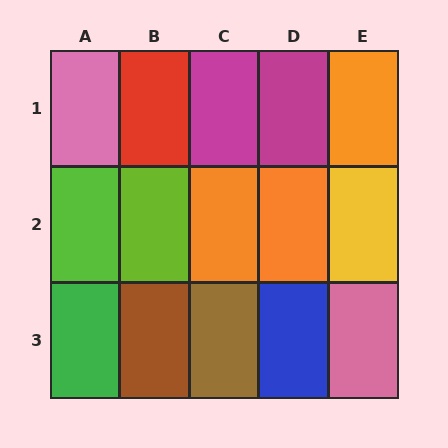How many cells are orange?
3 cells are orange.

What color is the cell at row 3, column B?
Brown.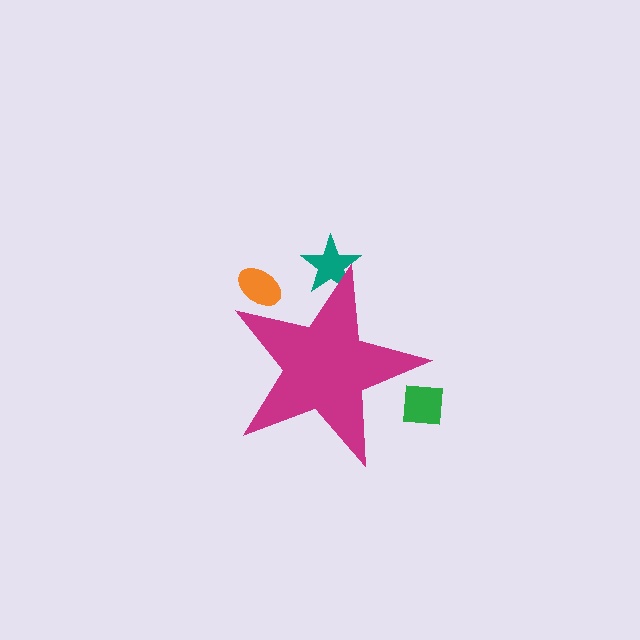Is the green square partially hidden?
Yes, the green square is partially hidden behind the magenta star.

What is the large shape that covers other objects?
A magenta star.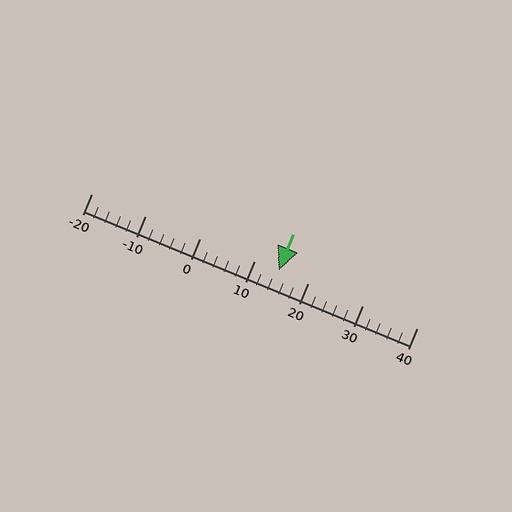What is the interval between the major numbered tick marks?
The major tick marks are spaced 10 units apart.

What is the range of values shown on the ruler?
The ruler shows values from -20 to 40.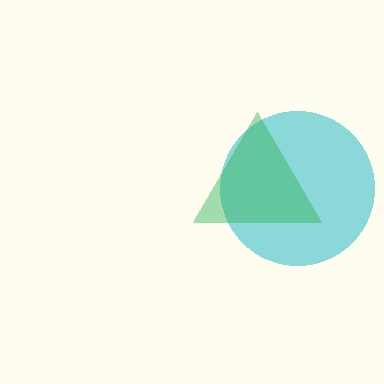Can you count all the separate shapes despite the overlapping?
Yes, there are 2 separate shapes.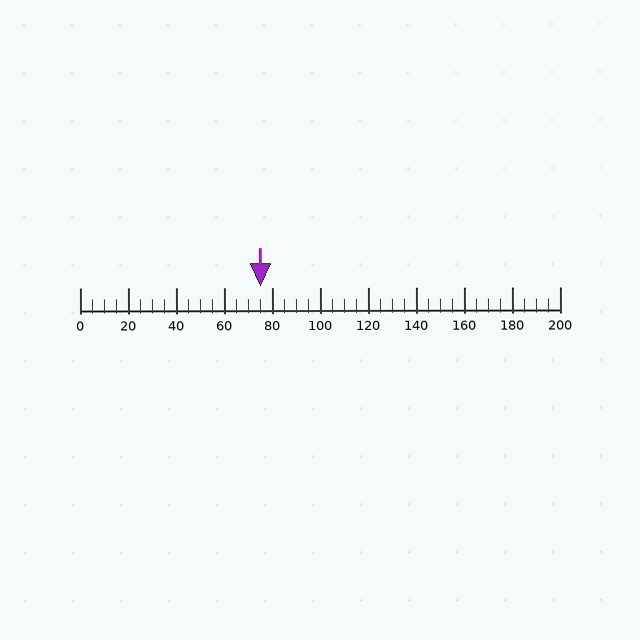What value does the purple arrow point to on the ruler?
The purple arrow points to approximately 75.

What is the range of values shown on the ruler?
The ruler shows values from 0 to 200.